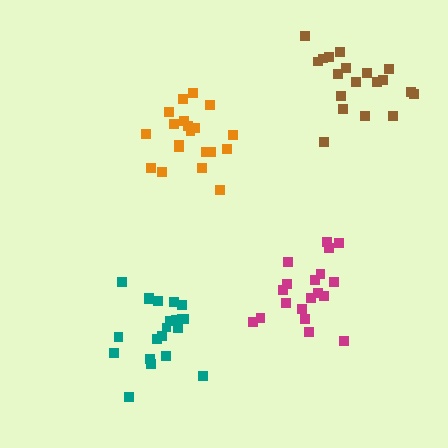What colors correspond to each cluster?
The clusters are colored: orange, teal, magenta, brown.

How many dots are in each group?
Group 1: 20 dots, Group 2: 21 dots, Group 3: 19 dots, Group 4: 20 dots (80 total).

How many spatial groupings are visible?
There are 4 spatial groupings.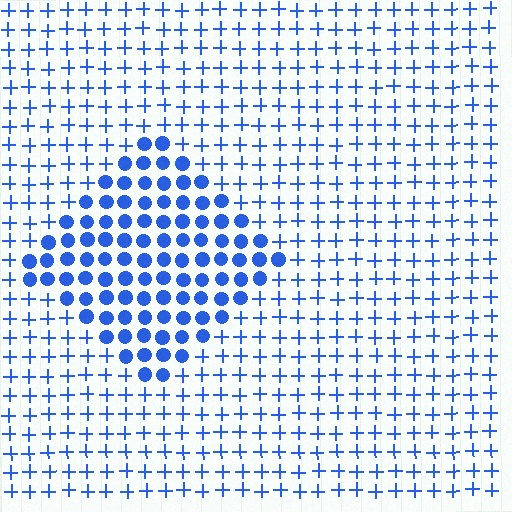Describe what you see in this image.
The image is filled with small blue elements arranged in a uniform grid. A diamond-shaped region contains circles, while the surrounding area contains plus signs. The boundary is defined purely by the change in element shape.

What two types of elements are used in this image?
The image uses circles inside the diamond region and plus signs outside it.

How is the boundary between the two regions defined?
The boundary is defined by a change in element shape: circles inside vs. plus signs outside. All elements share the same color and spacing.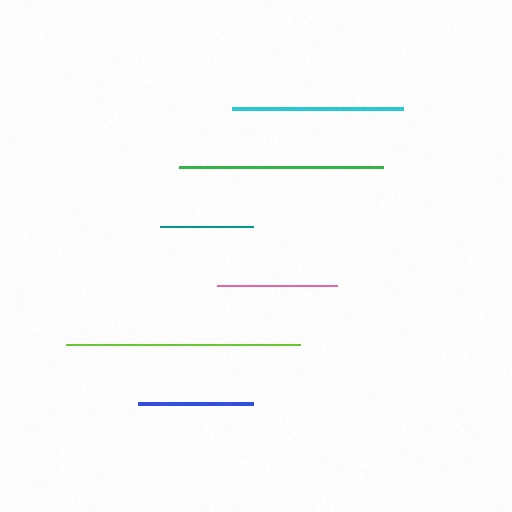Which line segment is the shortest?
The teal line is the shortest at approximately 92 pixels.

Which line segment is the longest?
The lime line is the longest at approximately 234 pixels.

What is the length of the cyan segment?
The cyan segment is approximately 171 pixels long.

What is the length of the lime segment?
The lime segment is approximately 234 pixels long.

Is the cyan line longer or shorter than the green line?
The green line is longer than the cyan line.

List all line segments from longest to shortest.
From longest to shortest: lime, green, cyan, pink, blue, teal.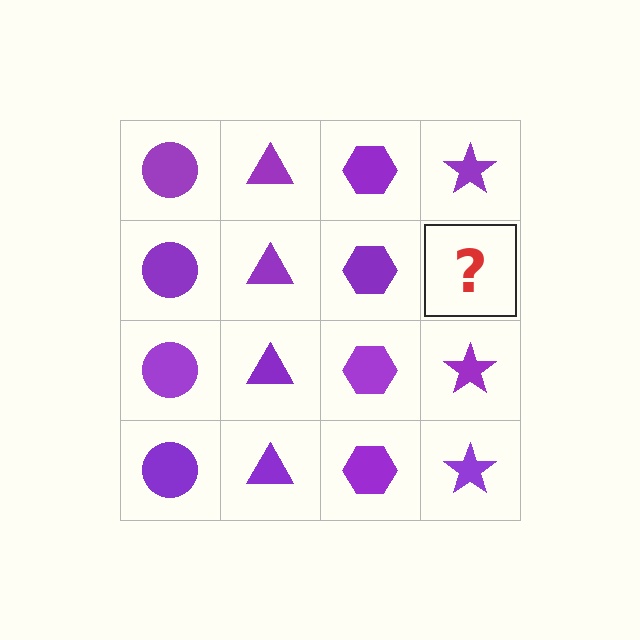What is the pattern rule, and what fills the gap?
The rule is that each column has a consistent shape. The gap should be filled with a purple star.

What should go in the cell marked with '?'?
The missing cell should contain a purple star.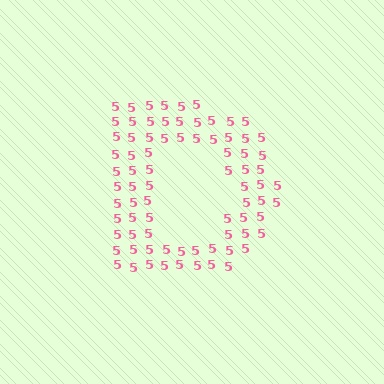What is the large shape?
The large shape is the letter D.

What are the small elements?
The small elements are digit 5's.